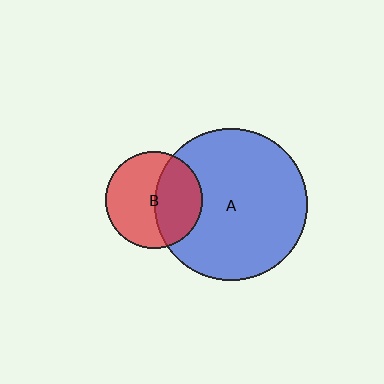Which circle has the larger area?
Circle A (blue).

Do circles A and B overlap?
Yes.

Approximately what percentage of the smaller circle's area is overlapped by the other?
Approximately 40%.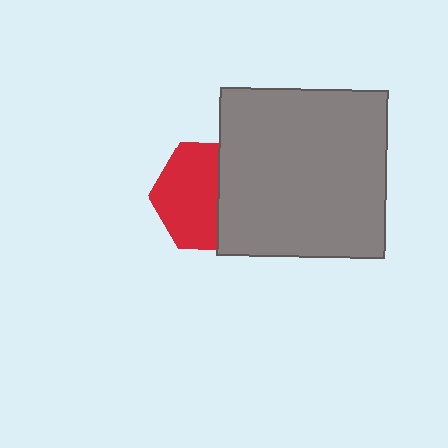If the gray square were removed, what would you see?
You would see the complete red hexagon.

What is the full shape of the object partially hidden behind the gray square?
The partially hidden object is a red hexagon.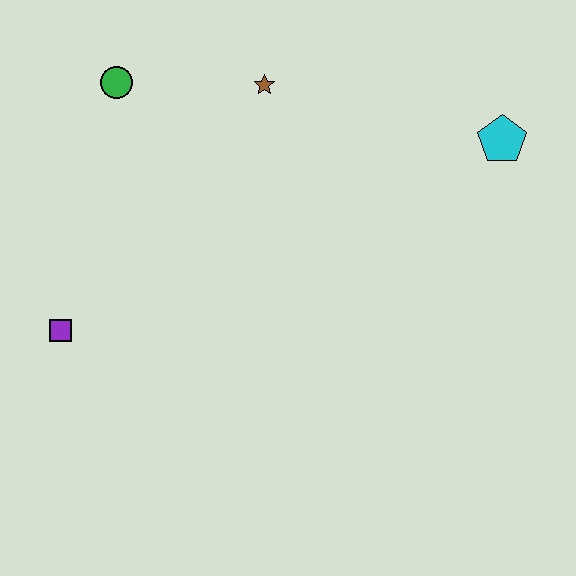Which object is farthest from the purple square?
The cyan pentagon is farthest from the purple square.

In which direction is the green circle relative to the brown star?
The green circle is to the left of the brown star.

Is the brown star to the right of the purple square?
Yes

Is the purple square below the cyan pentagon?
Yes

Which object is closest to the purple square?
The green circle is closest to the purple square.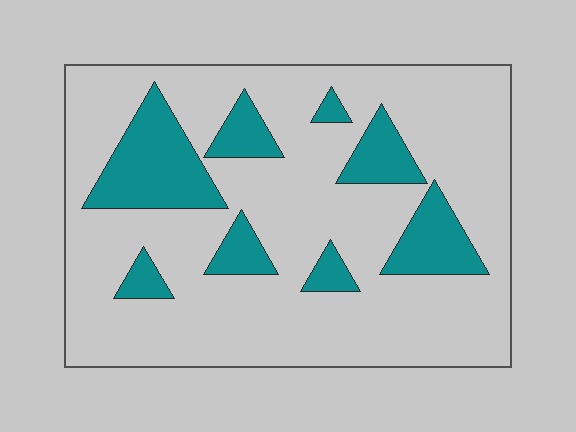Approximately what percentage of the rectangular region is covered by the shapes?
Approximately 20%.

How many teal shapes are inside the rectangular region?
8.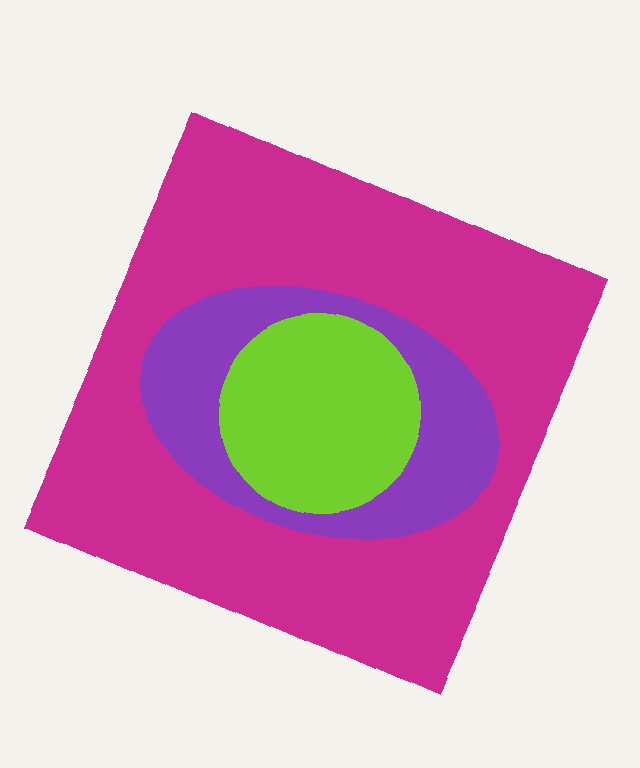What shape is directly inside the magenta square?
The purple ellipse.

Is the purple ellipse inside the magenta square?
Yes.